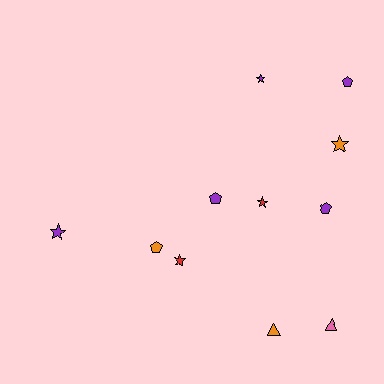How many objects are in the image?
There are 11 objects.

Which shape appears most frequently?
Star, with 5 objects.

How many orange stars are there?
There is 1 orange star.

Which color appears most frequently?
Purple, with 5 objects.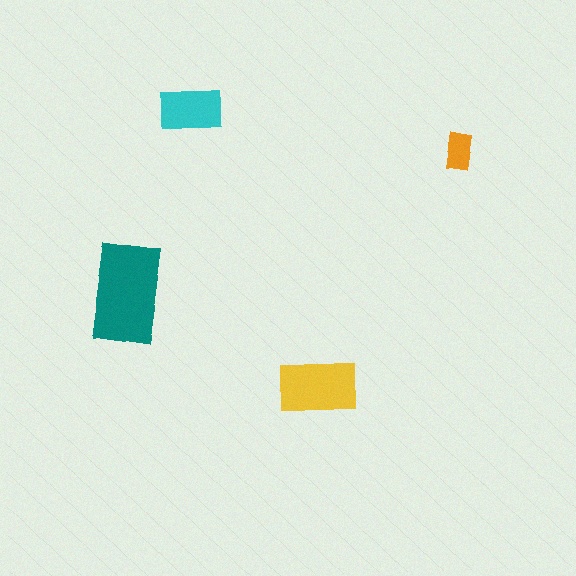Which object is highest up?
The cyan rectangle is topmost.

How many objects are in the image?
There are 4 objects in the image.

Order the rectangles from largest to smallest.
the teal one, the yellow one, the cyan one, the orange one.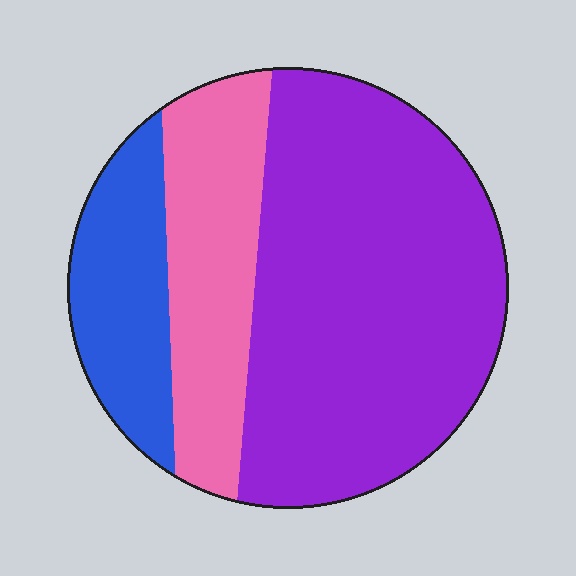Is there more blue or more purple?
Purple.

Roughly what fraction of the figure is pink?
Pink takes up about one quarter (1/4) of the figure.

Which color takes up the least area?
Blue, at roughly 15%.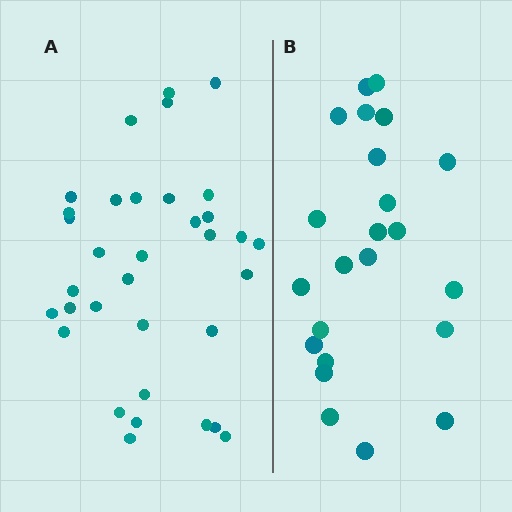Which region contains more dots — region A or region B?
Region A (the left region) has more dots.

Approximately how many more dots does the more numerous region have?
Region A has roughly 12 or so more dots than region B.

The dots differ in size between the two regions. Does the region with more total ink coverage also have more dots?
No. Region B has more total ink coverage because its dots are larger, but region A actually contains more individual dots. Total area can be misleading — the number of items is what matters here.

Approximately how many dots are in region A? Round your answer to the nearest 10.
About 30 dots. (The exact count is 34, which rounds to 30.)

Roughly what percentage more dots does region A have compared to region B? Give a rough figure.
About 50% more.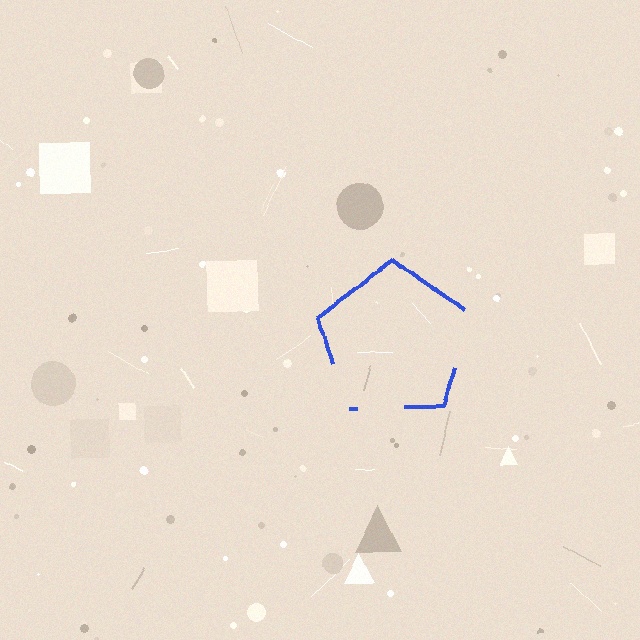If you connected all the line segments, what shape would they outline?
They would outline a pentagon.